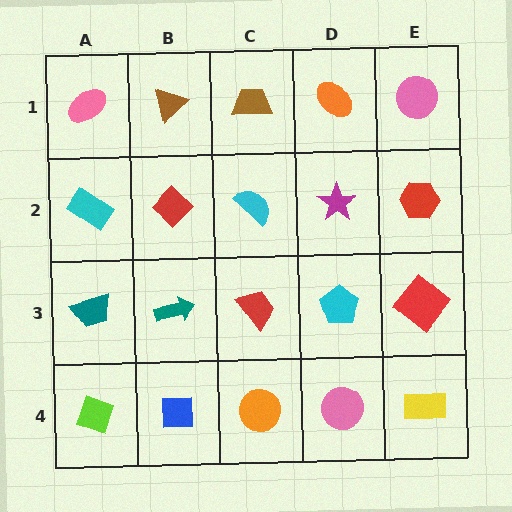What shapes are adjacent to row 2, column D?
An orange ellipse (row 1, column D), a cyan pentagon (row 3, column D), a cyan semicircle (row 2, column C), a red hexagon (row 2, column E).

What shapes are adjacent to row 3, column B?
A red diamond (row 2, column B), a blue square (row 4, column B), a teal trapezoid (row 3, column A), a red trapezoid (row 3, column C).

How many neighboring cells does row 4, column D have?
3.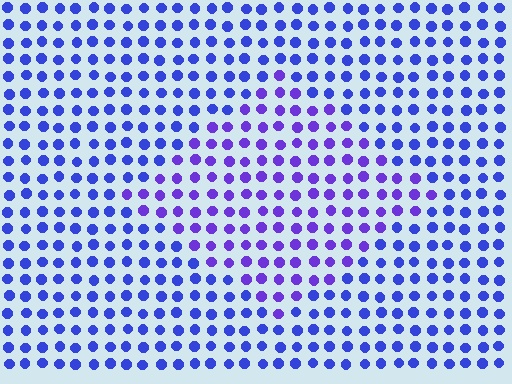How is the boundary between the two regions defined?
The boundary is defined purely by a slight shift in hue (about 27 degrees). Spacing, size, and orientation are identical on both sides.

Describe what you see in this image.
The image is filled with small blue elements in a uniform arrangement. A diamond-shaped region is visible where the elements are tinted to a slightly different hue, forming a subtle color boundary.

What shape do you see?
I see a diamond.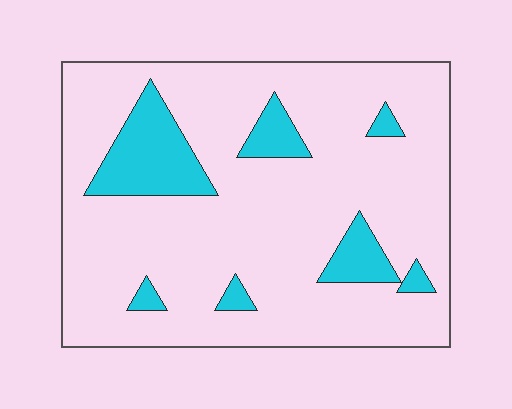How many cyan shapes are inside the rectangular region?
7.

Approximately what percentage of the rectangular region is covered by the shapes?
Approximately 15%.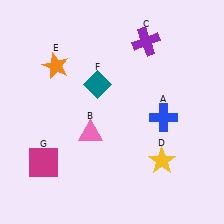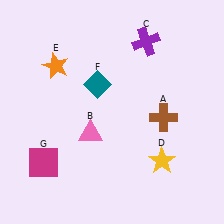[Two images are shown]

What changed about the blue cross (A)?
In Image 1, A is blue. In Image 2, it changed to brown.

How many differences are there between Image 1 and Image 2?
There is 1 difference between the two images.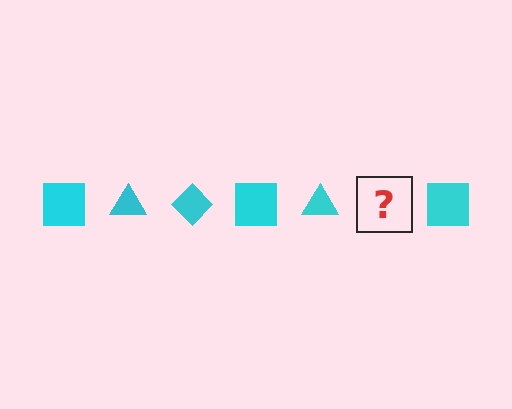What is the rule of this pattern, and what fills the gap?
The rule is that the pattern cycles through square, triangle, diamond shapes in cyan. The gap should be filled with a cyan diamond.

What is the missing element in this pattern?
The missing element is a cyan diamond.